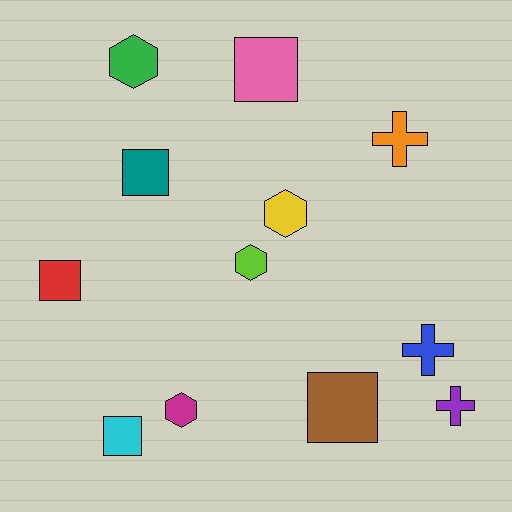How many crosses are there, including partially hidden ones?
There are 3 crosses.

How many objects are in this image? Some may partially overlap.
There are 12 objects.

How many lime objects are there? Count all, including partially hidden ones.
There is 1 lime object.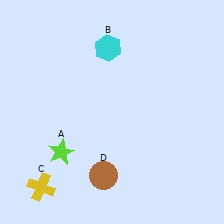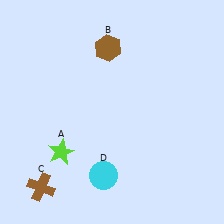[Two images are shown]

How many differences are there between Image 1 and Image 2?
There are 3 differences between the two images.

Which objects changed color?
B changed from cyan to brown. C changed from yellow to brown. D changed from brown to cyan.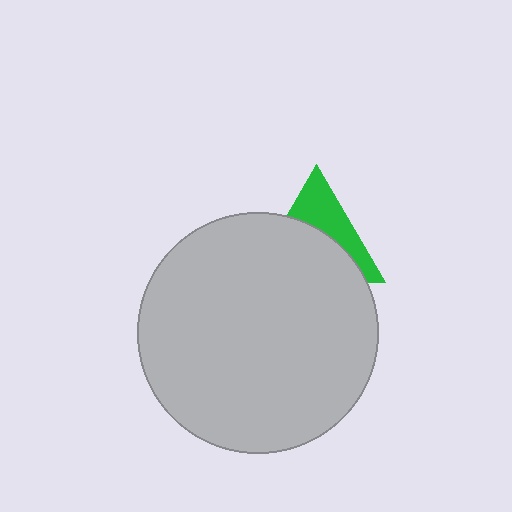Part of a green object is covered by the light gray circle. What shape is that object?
It is a triangle.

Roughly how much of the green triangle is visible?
A small part of it is visible (roughly 40%).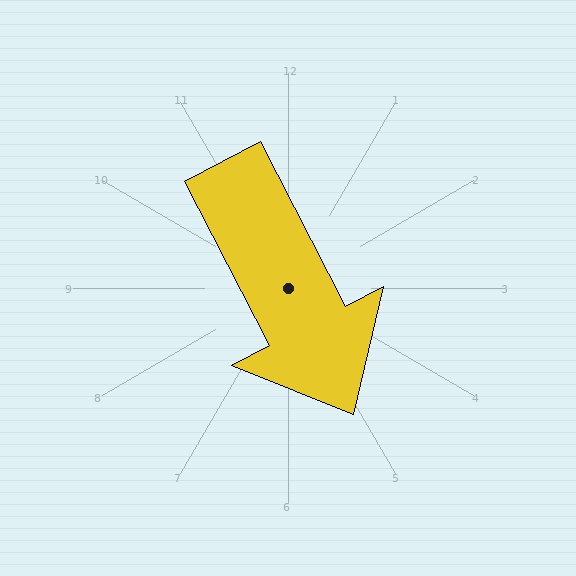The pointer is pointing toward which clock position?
Roughly 5 o'clock.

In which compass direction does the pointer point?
Southeast.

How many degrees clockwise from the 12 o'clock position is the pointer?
Approximately 153 degrees.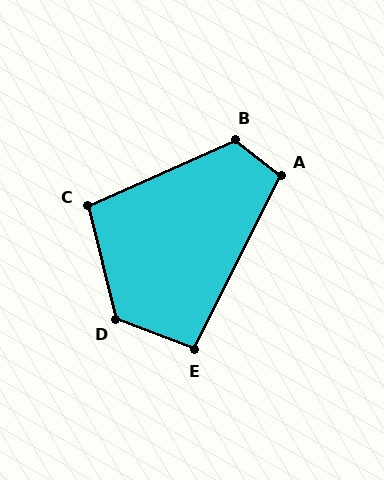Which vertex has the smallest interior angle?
E, at approximately 95 degrees.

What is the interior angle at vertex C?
Approximately 100 degrees (obtuse).